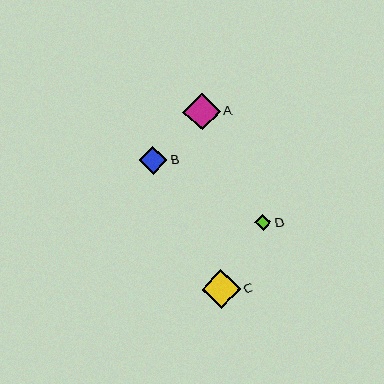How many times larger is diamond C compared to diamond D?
Diamond C is approximately 2.4 times the size of diamond D.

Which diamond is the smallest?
Diamond D is the smallest with a size of approximately 16 pixels.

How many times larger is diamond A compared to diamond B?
Diamond A is approximately 1.3 times the size of diamond B.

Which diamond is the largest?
Diamond C is the largest with a size of approximately 39 pixels.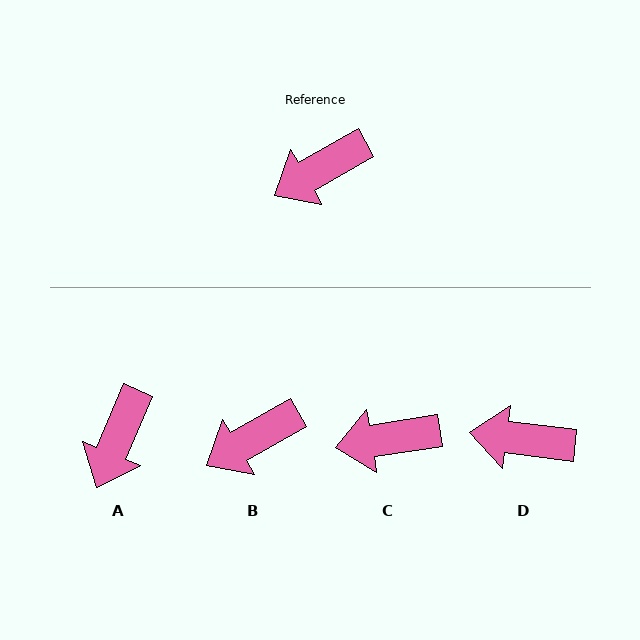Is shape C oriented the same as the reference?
No, it is off by about 21 degrees.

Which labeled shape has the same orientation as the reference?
B.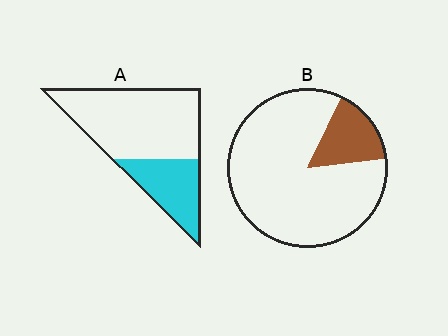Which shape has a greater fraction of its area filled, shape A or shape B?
Shape A.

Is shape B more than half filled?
No.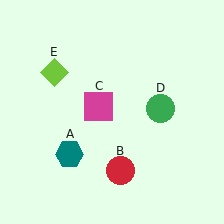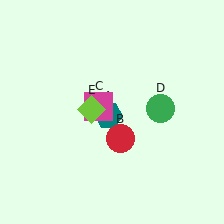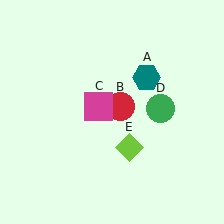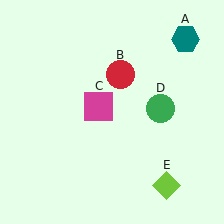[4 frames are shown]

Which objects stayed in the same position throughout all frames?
Magenta square (object C) and green circle (object D) remained stationary.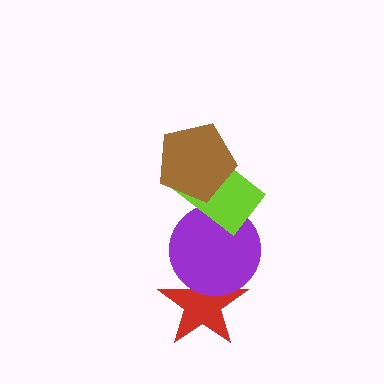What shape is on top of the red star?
The purple circle is on top of the red star.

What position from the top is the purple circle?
The purple circle is 3rd from the top.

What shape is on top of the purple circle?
The lime rectangle is on top of the purple circle.